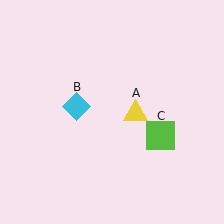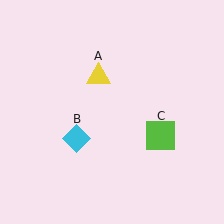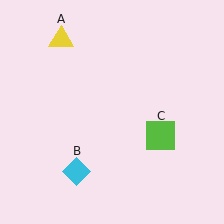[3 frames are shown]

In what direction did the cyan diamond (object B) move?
The cyan diamond (object B) moved down.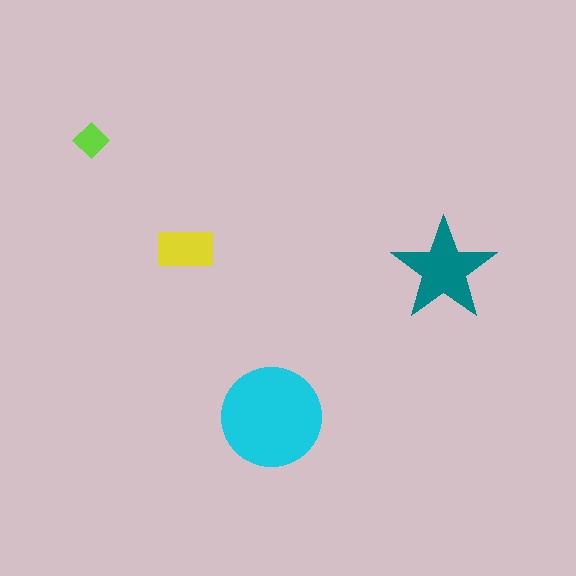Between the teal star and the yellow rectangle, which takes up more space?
The teal star.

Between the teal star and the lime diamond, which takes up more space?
The teal star.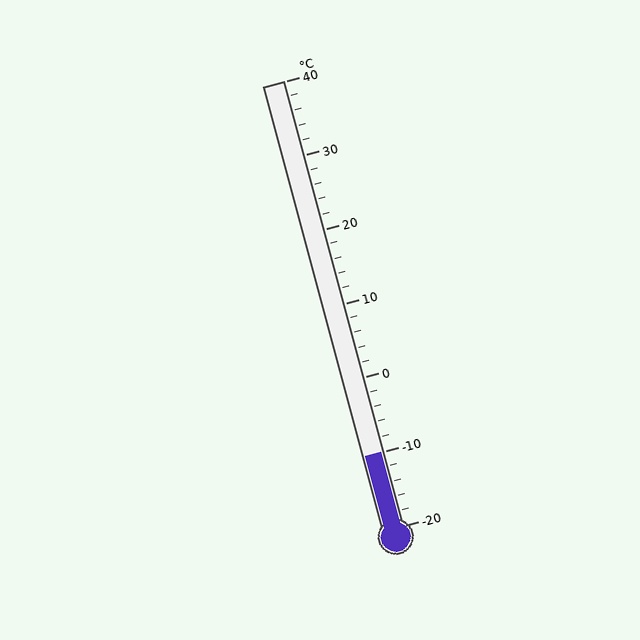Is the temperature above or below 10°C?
The temperature is below 10°C.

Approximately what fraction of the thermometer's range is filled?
The thermometer is filled to approximately 15% of its range.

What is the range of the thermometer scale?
The thermometer scale ranges from -20°C to 40°C.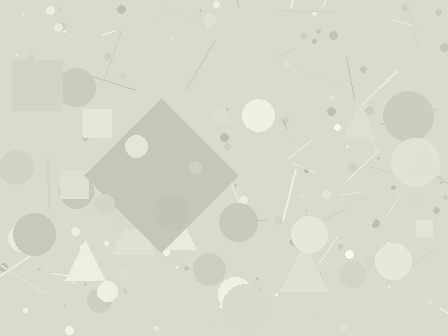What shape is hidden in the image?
A diamond is hidden in the image.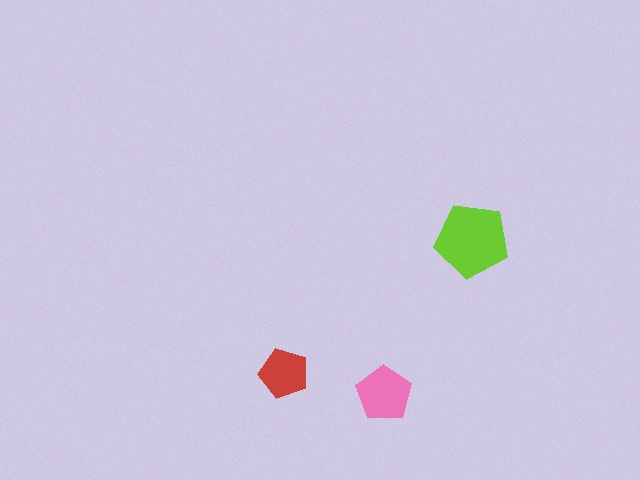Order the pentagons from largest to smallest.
the lime one, the pink one, the red one.